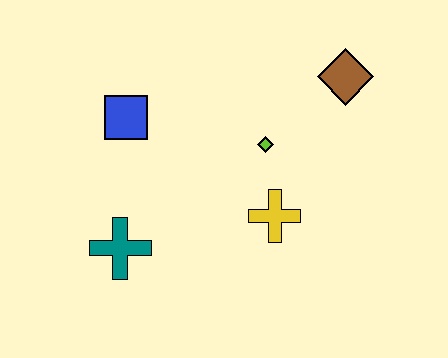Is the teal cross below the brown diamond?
Yes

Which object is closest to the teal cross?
The blue square is closest to the teal cross.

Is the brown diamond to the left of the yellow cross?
No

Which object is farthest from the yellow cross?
The blue square is farthest from the yellow cross.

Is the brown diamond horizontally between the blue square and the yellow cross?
No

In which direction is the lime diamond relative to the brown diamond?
The lime diamond is to the left of the brown diamond.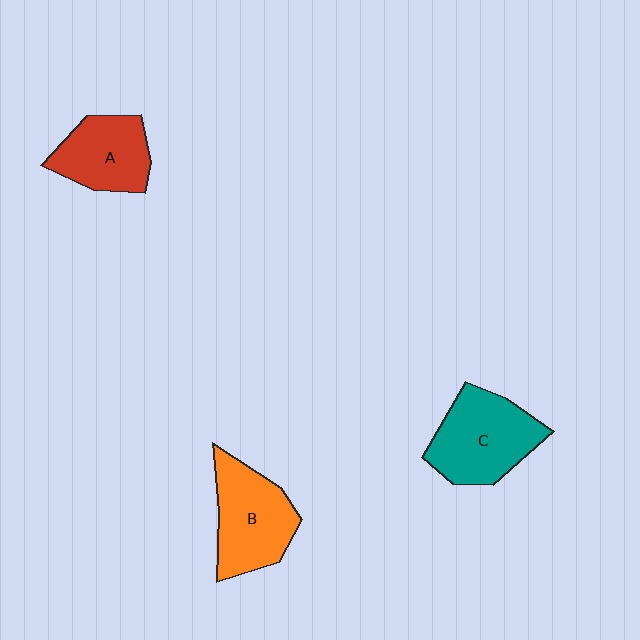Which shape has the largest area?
Shape C (teal).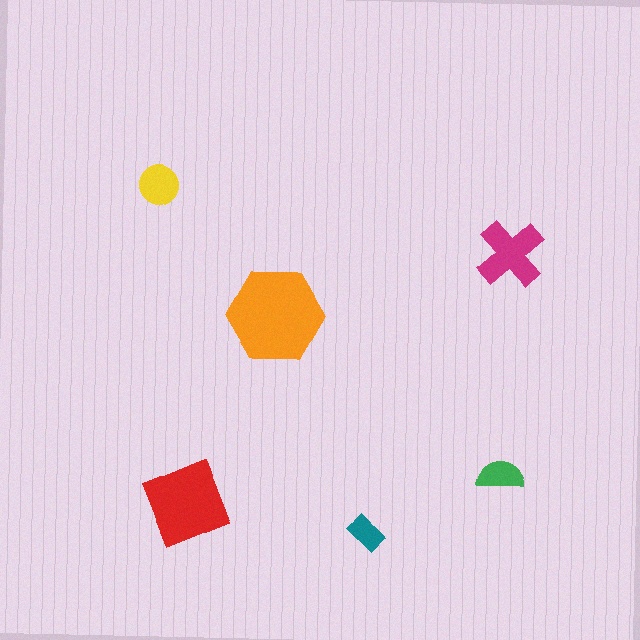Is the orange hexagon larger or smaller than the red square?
Larger.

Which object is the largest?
The orange hexagon.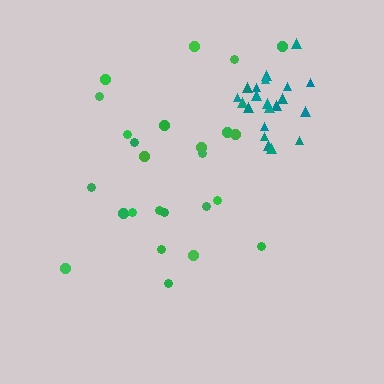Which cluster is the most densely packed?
Teal.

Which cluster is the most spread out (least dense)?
Green.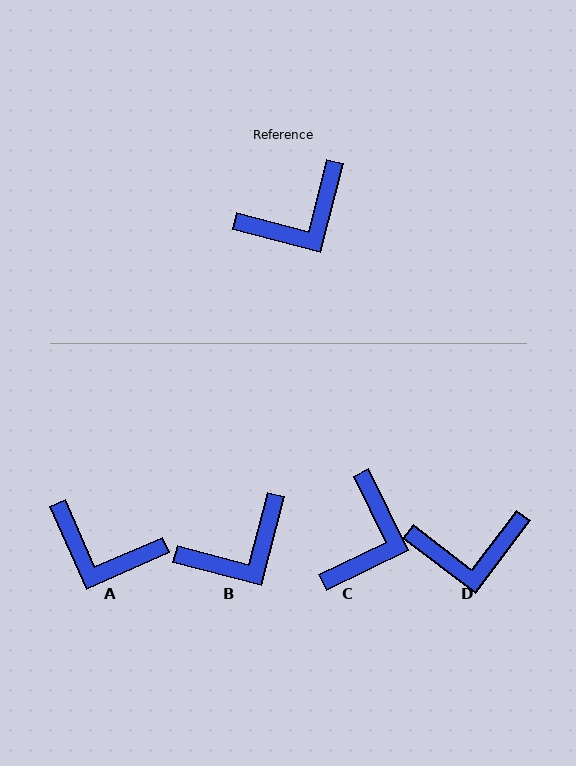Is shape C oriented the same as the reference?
No, it is off by about 41 degrees.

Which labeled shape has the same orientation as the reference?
B.